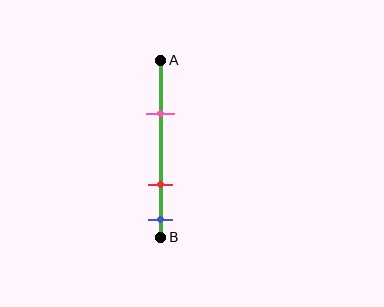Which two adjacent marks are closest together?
The red and blue marks are the closest adjacent pair.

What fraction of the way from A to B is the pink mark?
The pink mark is approximately 30% (0.3) of the way from A to B.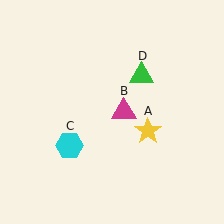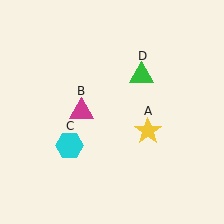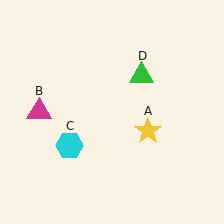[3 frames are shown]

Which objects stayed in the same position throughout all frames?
Yellow star (object A) and cyan hexagon (object C) and green triangle (object D) remained stationary.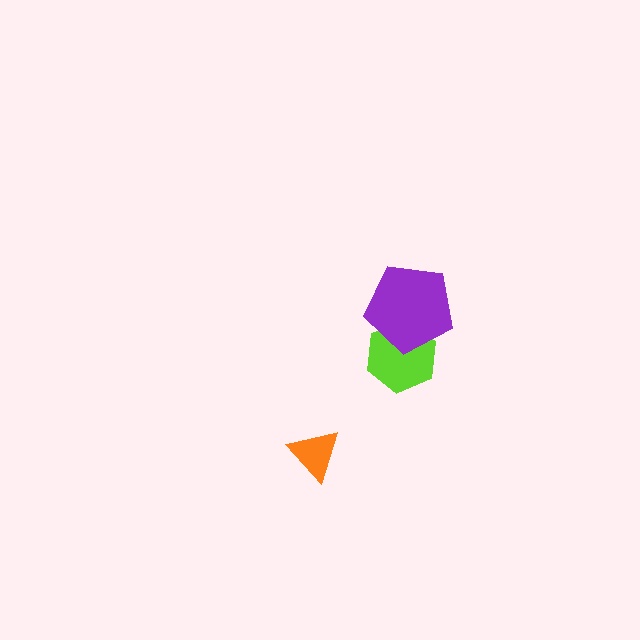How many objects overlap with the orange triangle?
0 objects overlap with the orange triangle.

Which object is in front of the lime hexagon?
The purple pentagon is in front of the lime hexagon.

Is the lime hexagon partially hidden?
Yes, it is partially covered by another shape.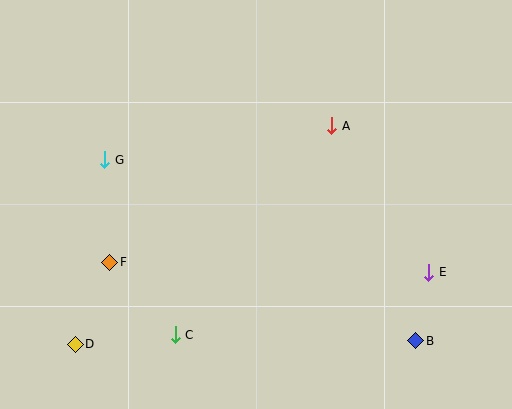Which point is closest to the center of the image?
Point A at (332, 126) is closest to the center.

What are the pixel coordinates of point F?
Point F is at (110, 262).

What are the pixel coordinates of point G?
Point G is at (105, 160).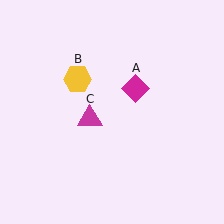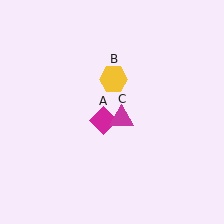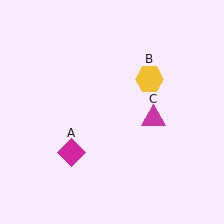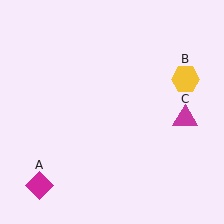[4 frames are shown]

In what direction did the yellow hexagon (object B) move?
The yellow hexagon (object B) moved right.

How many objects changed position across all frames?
3 objects changed position: magenta diamond (object A), yellow hexagon (object B), magenta triangle (object C).